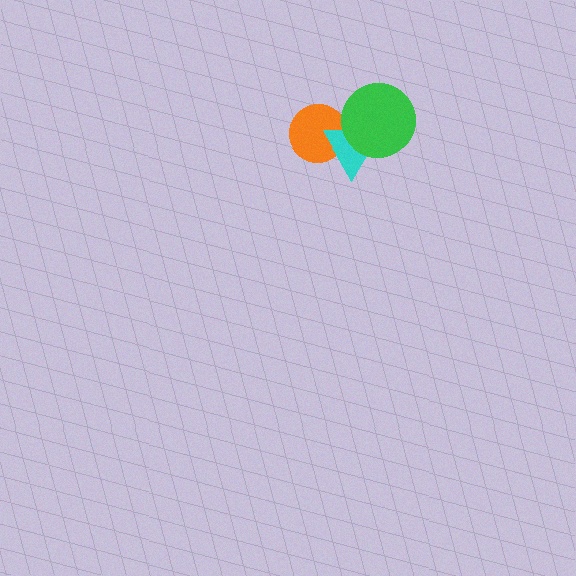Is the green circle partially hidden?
No, no other shape covers it.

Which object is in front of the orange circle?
The cyan triangle is in front of the orange circle.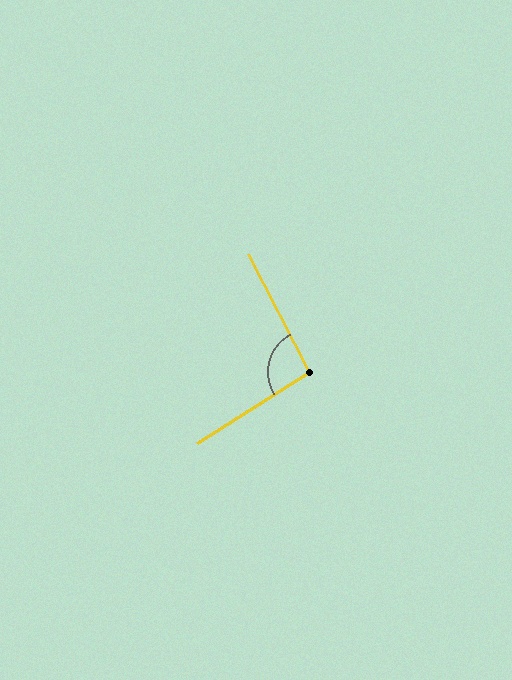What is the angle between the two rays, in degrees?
Approximately 95 degrees.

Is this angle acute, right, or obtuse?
It is obtuse.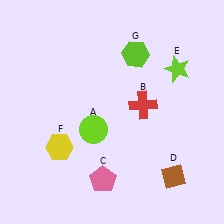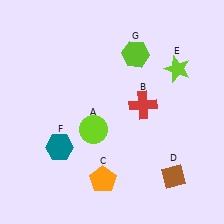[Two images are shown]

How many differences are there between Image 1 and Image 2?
There are 2 differences between the two images.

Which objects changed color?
C changed from pink to orange. F changed from yellow to teal.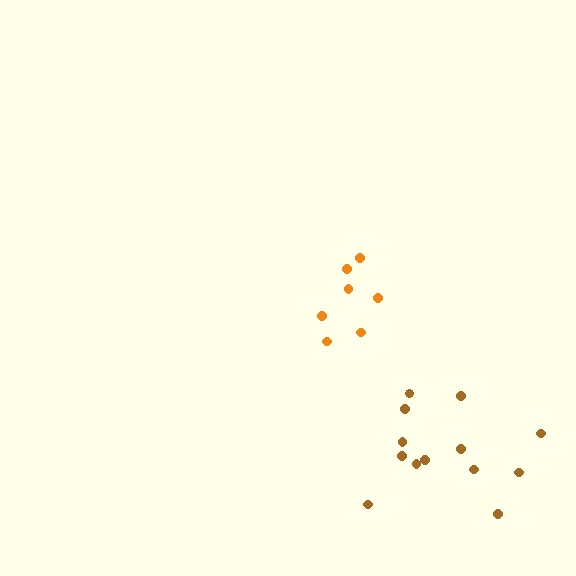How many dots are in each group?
Group 1: 7 dots, Group 2: 13 dots (20 total).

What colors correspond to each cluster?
The clusters are colored: orange, brown.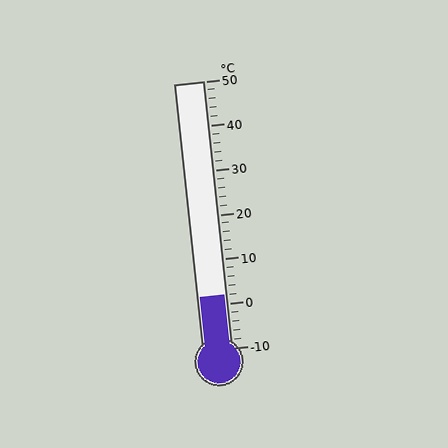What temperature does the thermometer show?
The thermometer shows approximately 2°C.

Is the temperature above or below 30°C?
The temperature is below 30°C.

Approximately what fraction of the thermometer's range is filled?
The thermometer is filled to approximately 20% of its range.